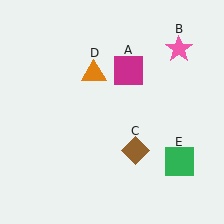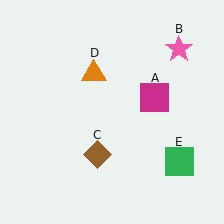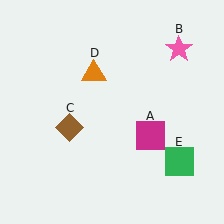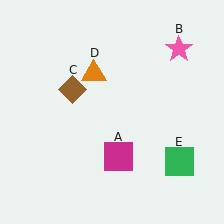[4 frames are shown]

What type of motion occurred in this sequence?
The magenta square (object A), brown diamond (object C) rotated clockwise around the center of the scene.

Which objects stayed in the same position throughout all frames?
Pink star (object B) and orange triangle (object D) and green square (object E) remained stationary.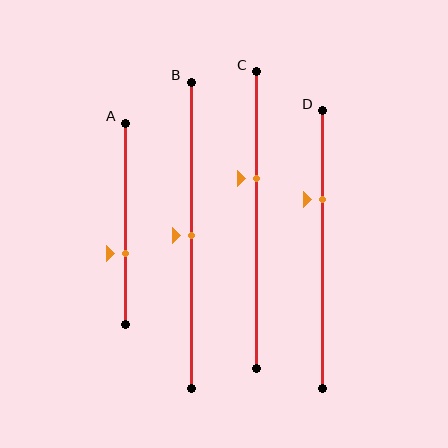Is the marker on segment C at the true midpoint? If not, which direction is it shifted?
No, the marker on segment C is shifted upward by about 14% of the segment length.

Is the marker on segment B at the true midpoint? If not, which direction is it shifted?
Yes, the marker on segment B is at the true midpoint.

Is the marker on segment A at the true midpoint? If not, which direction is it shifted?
No, the marker on segment A is shifted downward by about 15% of the segment length.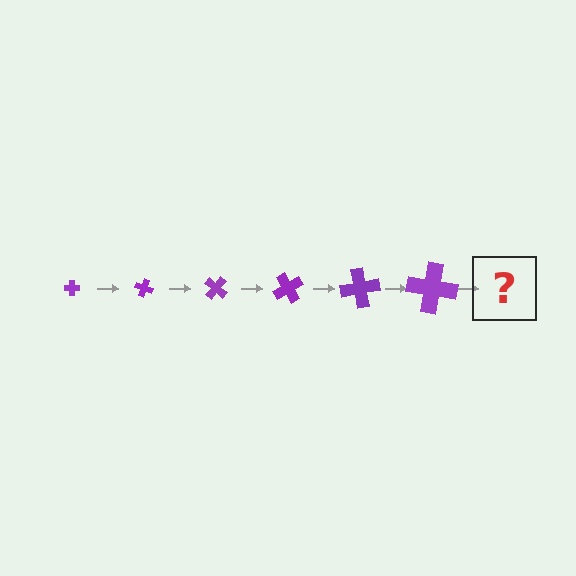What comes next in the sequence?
The next element should be a cross, larger than the previous one and rotated 120 degrees from the start.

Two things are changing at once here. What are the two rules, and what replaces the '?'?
The two rules are that the cross grows larger each step and it rotates 20 degrees each step. The '?' should be a cross, larger than the previous one and rotated 120 degrees from the start.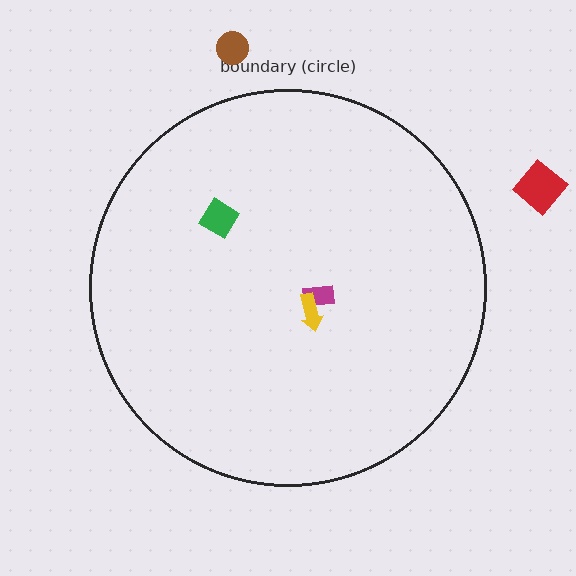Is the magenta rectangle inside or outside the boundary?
Inside.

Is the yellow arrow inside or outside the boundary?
Inside.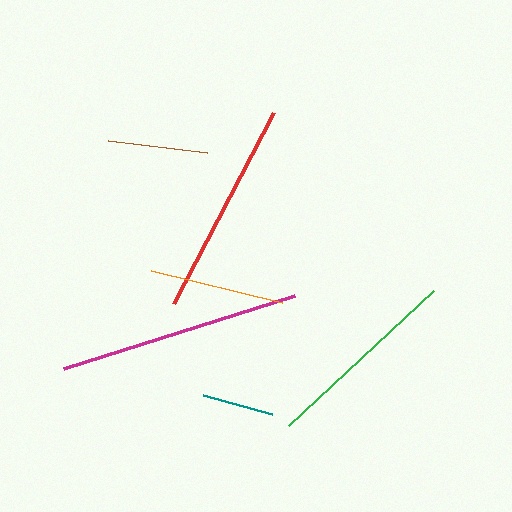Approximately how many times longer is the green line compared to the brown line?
The green line is approximately 2.0 times the length of the brown line.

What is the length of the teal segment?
The teal segment is approximately 71 pixels long.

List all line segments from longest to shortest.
From longest to shortest: magenta, red, green, orange, brown, teal.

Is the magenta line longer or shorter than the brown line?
The magenta line is longer than the brown line.